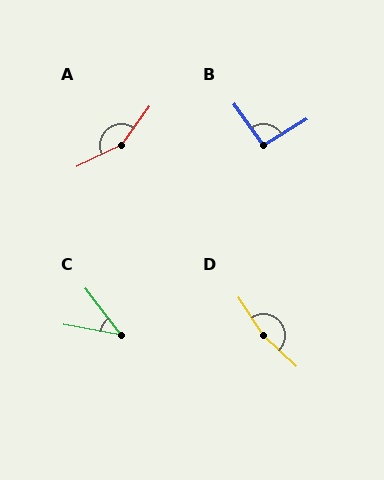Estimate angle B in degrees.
Approximately 93 degrees.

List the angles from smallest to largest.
C (43°), B (93°), A (152°), D (166°).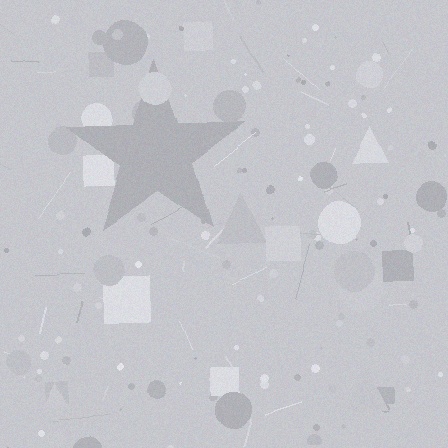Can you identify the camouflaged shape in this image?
The camouflaged shape is a star.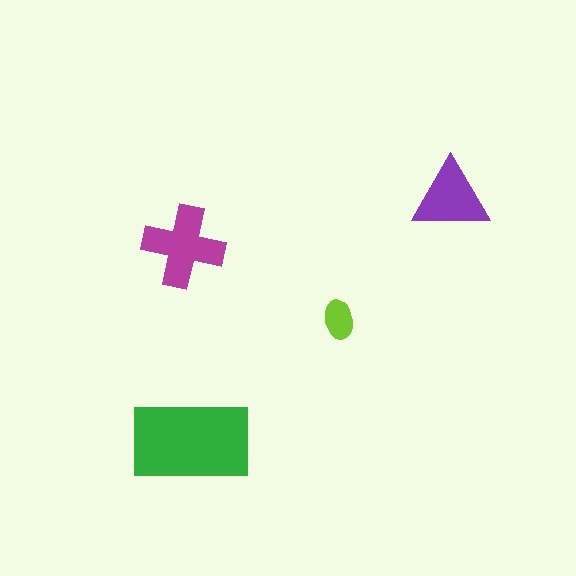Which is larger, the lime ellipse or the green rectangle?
The green rectangle.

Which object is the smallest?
The lime ellipse.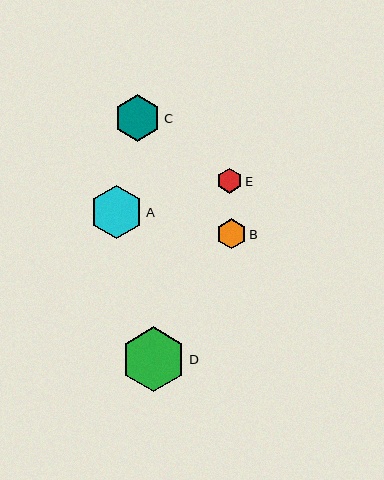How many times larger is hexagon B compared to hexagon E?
Hexagon B is approximately 1.2 times the size of hexagon E.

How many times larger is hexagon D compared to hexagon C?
Hexagon D is approximately 1.4 times the size of hexagon C.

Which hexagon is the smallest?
Hexagon E is the smallest with a size of approximately 25 pixels.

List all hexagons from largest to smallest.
From largest to smallest: D, A, C, B, E.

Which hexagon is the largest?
Hexagon D is the largest with a size of approximately 65 pixels.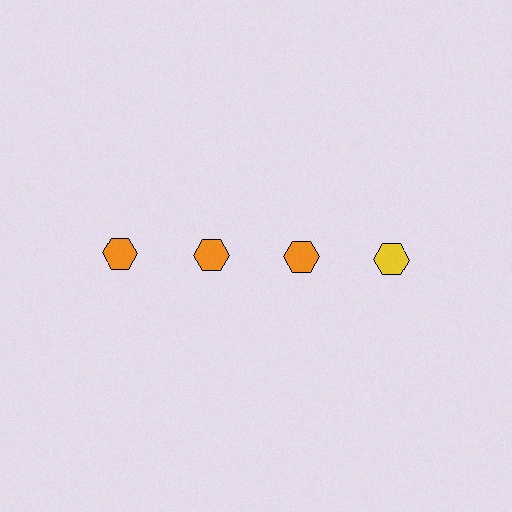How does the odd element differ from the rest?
It has a different color: yellow instead of orange.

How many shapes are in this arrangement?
There are 4 shapes arranged in a grid pattern.